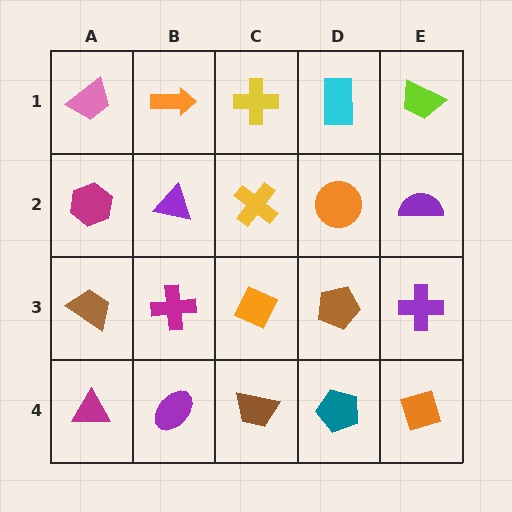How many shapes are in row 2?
5 shapes.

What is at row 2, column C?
A yellow cross.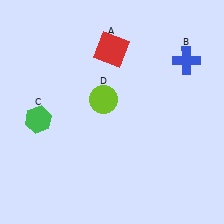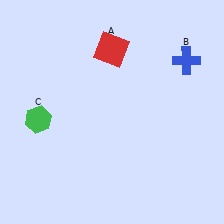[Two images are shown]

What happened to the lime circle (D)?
The lime circle (D) was removed in Image 2. It was in the top-left area of Image 1.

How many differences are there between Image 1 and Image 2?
There is 1 difference between the two images.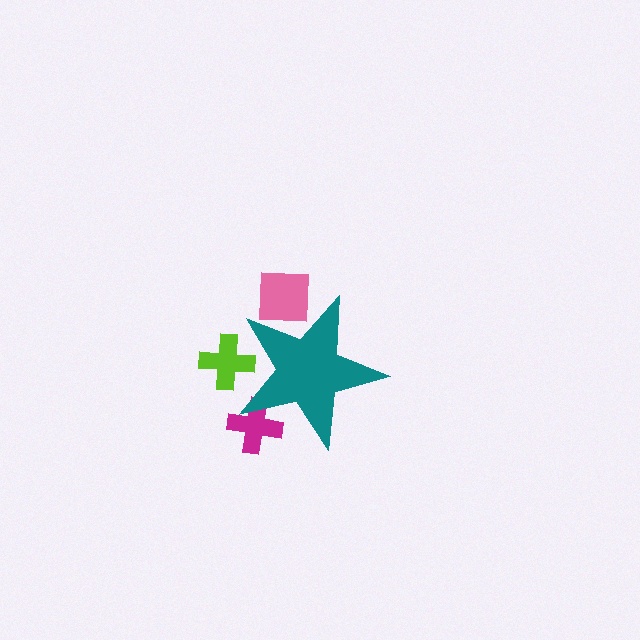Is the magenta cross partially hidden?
Yes, the magenta cross is partially hidden behind the teal star.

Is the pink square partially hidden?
Yes, the pink square is partially hidden behind the teal star.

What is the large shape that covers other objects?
A teal star.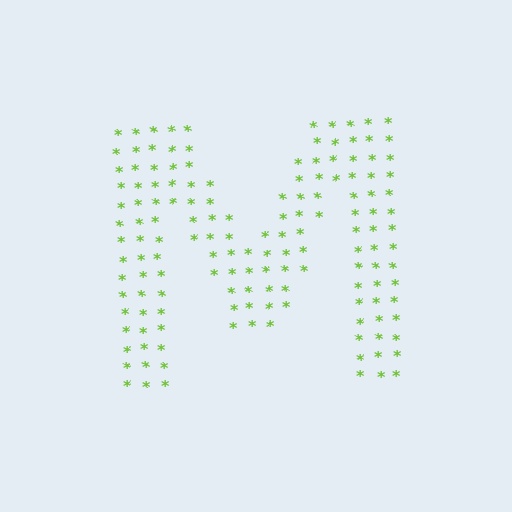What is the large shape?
The large shape is the letter M.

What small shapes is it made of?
It is made of small asterisks.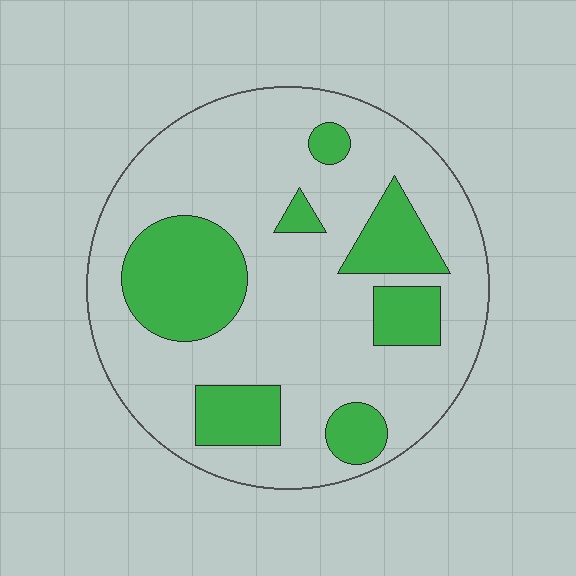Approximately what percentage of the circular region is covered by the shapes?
Approximately 25%.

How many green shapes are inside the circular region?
7.